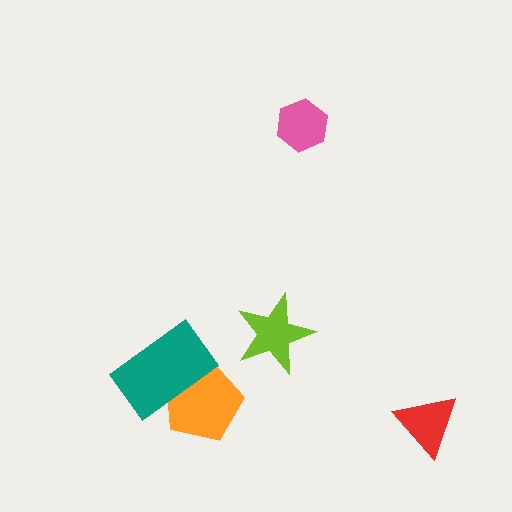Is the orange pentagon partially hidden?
Yes, it is partially covered by another shape.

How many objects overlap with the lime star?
0 objects overlap with the lime star.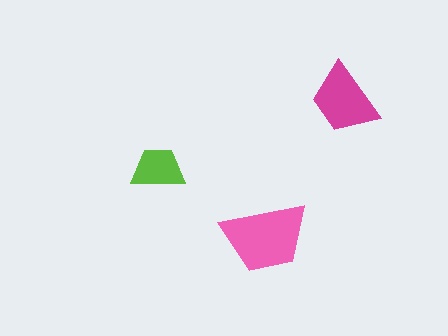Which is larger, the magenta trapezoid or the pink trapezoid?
The pink one.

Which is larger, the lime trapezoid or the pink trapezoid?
The pink one.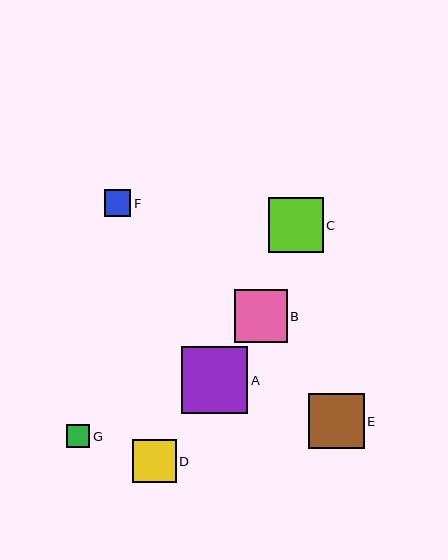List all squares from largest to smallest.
From largest to smallest: A, E, C, B, D, F, G.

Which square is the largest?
Square A is the largest with a size of approximately 67 pixels.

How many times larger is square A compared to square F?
Square A is approximately 2.5 times the size of square F.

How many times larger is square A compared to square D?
Square A is approximately 1.5 times the size of square D.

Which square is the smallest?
Square G is the smallest with a size of approximately 23 pixels.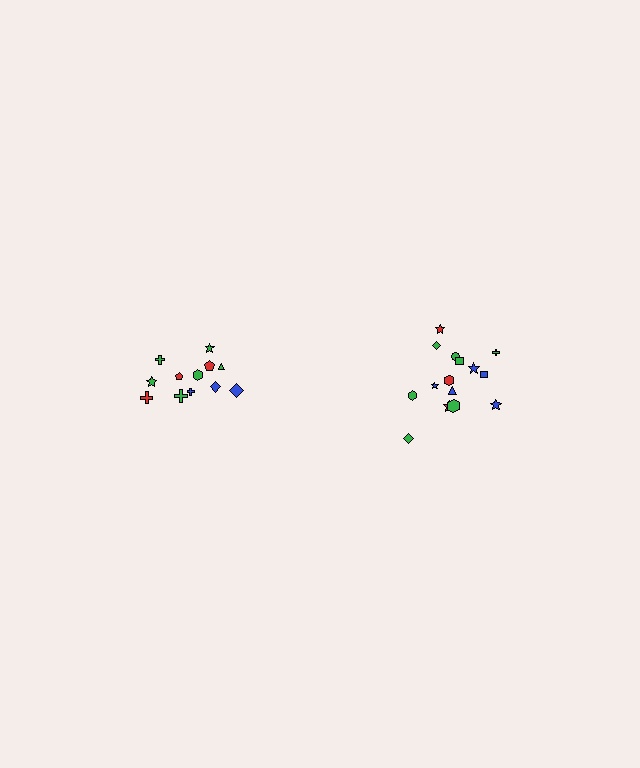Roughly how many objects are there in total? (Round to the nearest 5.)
Roughly 25 objects in total.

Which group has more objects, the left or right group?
The right group.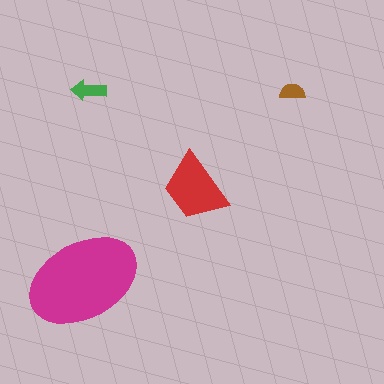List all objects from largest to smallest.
The magenta ellipse, the red trapezoid, the green arrow, the brown semicircle.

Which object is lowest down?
The magenta ellipse is bottommost.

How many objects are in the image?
There are 4 objects in the image.